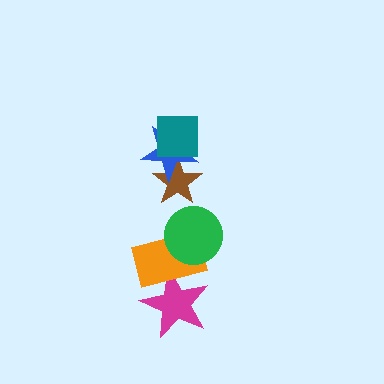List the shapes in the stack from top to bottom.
From top to bottom: the teal square, the blue star, the brown star, the green circle, the orange rectangle, the magenta star.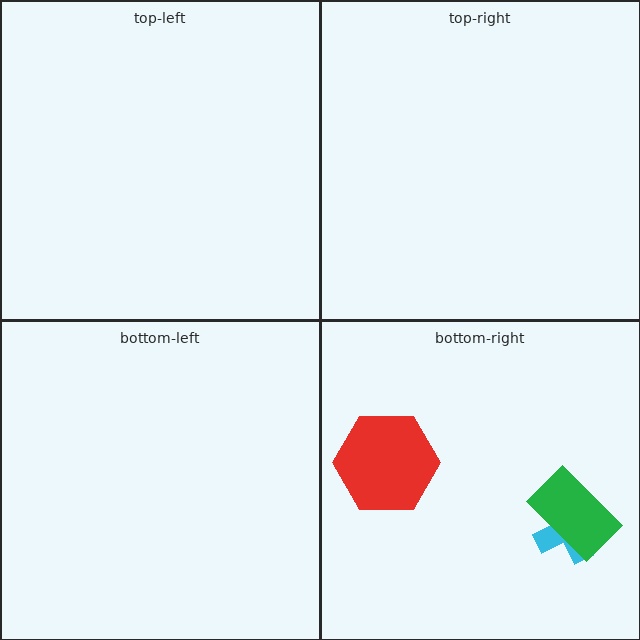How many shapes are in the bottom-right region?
3.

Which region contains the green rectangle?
The bottom-right region.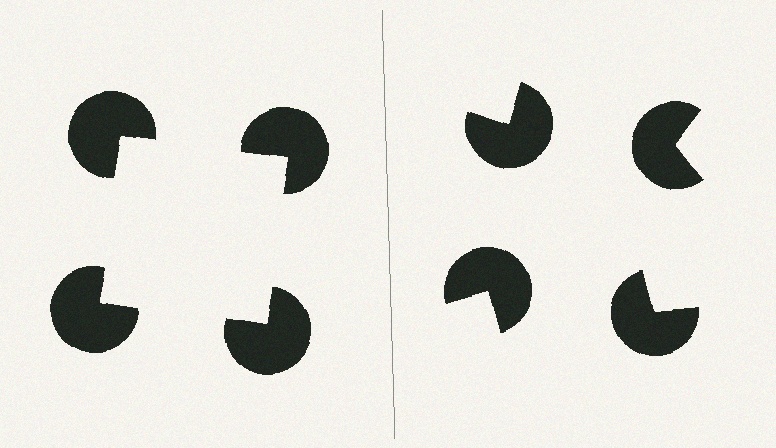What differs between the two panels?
The pac-man discs are positioned identically on both sides; only the wedge orientations differ. On the left they align to a square; on the right they are misaligned.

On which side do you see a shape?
An illusory square appears on the left side. On the right side the wedge cuts are rotated, so no coherent shape forms.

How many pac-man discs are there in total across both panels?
8 — 4 on each side.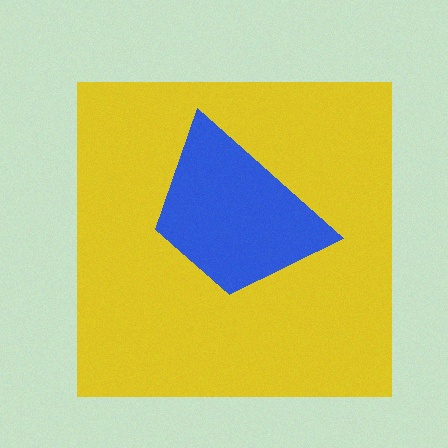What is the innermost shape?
The blue trapezoid.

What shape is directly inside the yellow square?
The blue trapezoid.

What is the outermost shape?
The yellow square.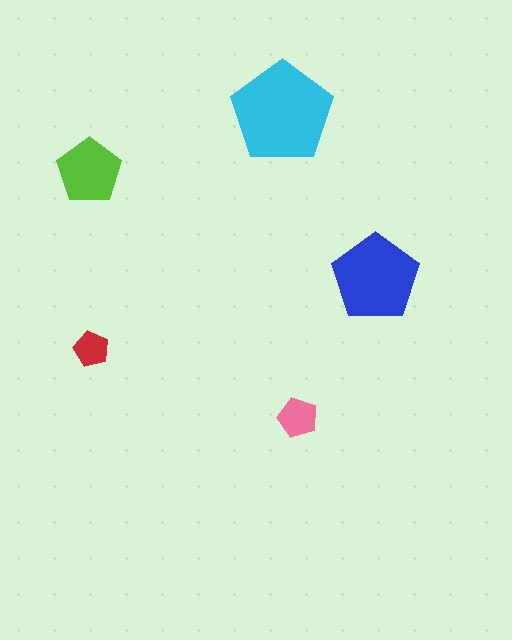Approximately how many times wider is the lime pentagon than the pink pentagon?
About 1.5 times wider.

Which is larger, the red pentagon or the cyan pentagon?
The cyan one.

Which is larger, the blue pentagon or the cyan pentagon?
The cyan one.